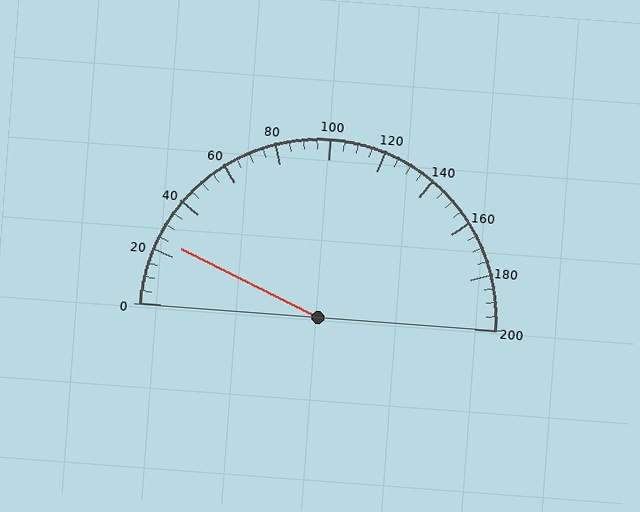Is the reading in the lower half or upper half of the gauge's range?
The reading is in the lower half of the range (0 to 200).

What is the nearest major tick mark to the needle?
The nearest major tick mark is 20.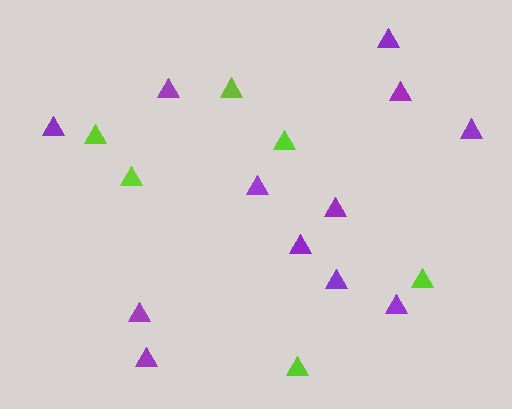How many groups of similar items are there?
There are 2 groups: one group of purple triangles (12) and one group of lime triangles (6).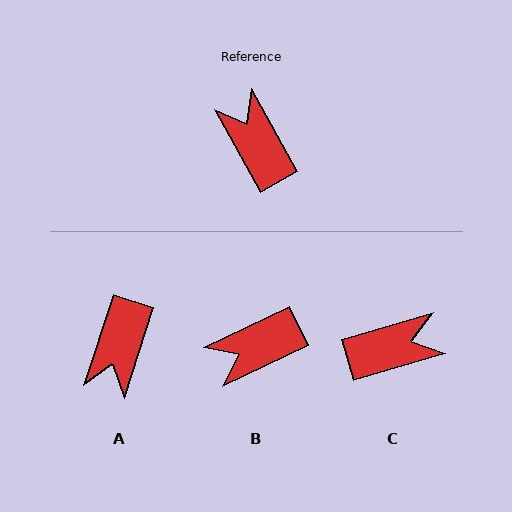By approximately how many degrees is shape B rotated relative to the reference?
Approximately 87 degrees counter-clockwise.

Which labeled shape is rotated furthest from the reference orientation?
A, about 133 degrees away.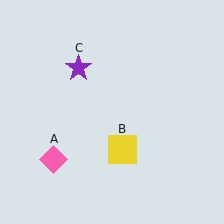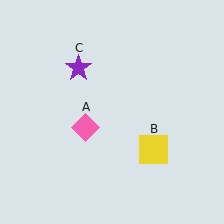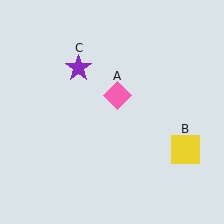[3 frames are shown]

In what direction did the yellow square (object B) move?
The yellow square (object B) moved right.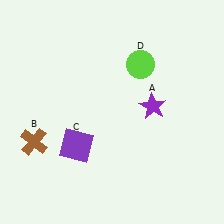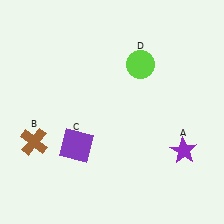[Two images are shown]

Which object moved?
The purple star (A) moved down.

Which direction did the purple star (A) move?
The purple star (A) moved down.